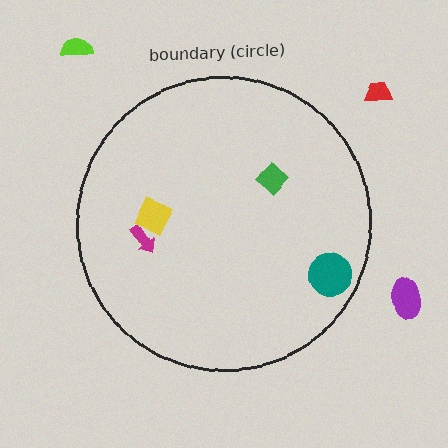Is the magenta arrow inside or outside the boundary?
Inside.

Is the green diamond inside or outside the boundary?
Inside.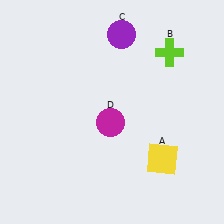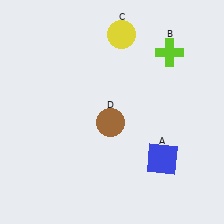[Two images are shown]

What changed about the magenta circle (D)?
In Image 1, D is magenta. In Image 2, it changed to brown.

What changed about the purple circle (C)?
In Image 1, C is purple. In Image 2, it changed to yellow.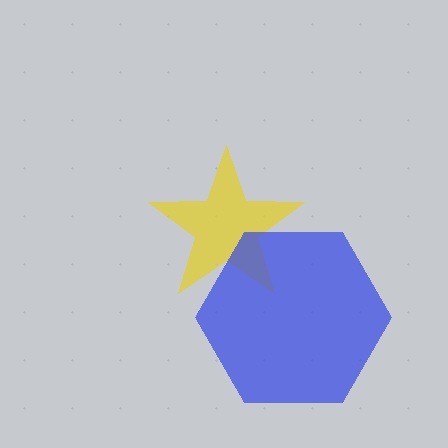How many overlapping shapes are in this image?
There are 2 overlapping shapes in the image.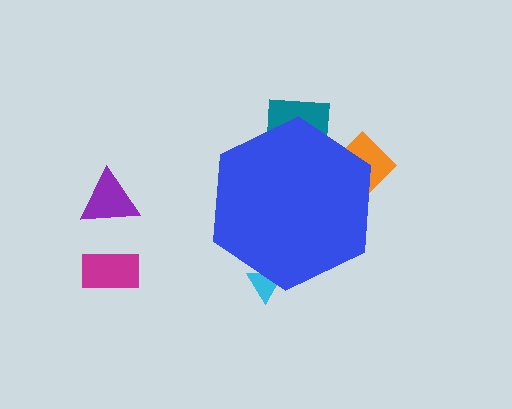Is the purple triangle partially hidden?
No, the purple triangle is fully visible.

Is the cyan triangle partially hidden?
Yes, the cyan triangle is partially hidden behind the blue hexagon.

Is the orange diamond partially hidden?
Yes, the orange diamond is partially hidden behind the blue hexagon.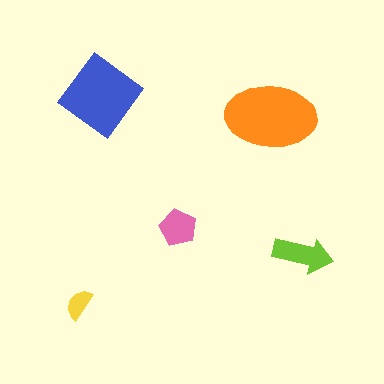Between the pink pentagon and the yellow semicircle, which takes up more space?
The pink pentagon.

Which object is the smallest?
The yellow semicircle.